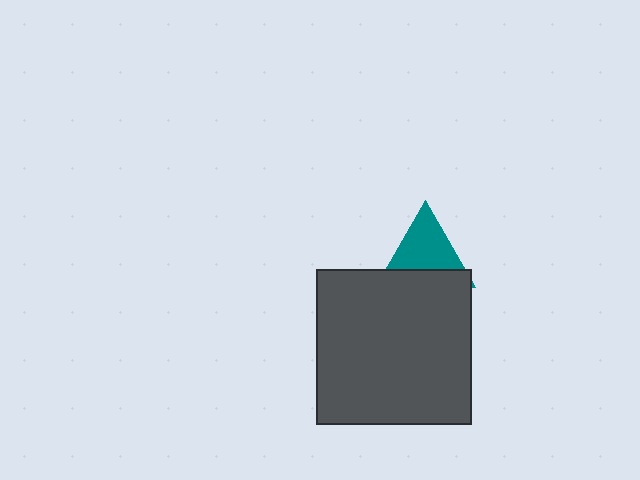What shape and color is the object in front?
The object in front is a dark gray square.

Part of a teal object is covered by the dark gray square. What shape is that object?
It is a triangle.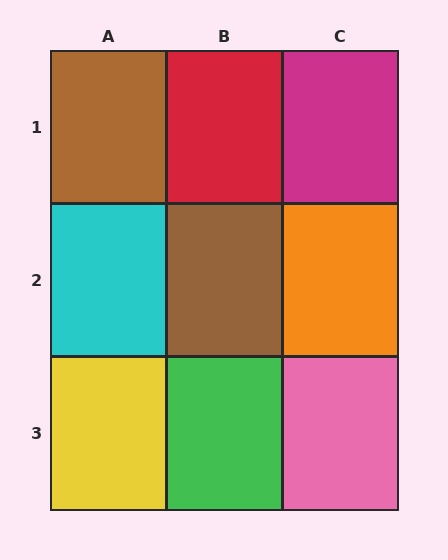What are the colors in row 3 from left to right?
Yellow, green, pink.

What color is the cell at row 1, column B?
Red.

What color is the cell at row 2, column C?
Orange.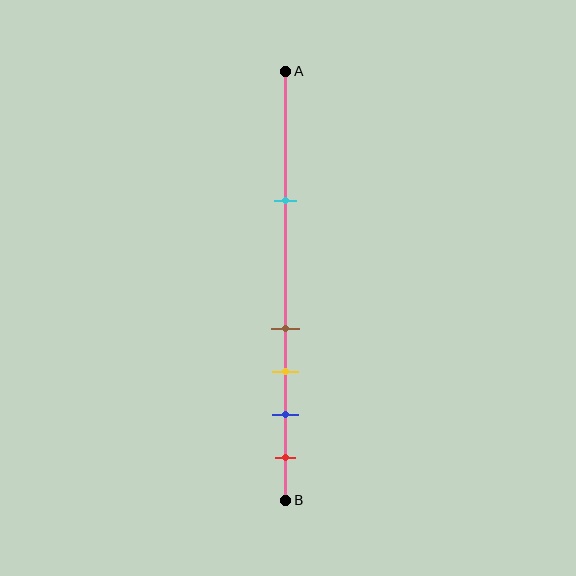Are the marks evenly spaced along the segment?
No, the marks are not evenly spaced.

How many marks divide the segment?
There are 5 marks dividing the segment.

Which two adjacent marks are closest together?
The brown and yellow marks are the closest adjacent pair.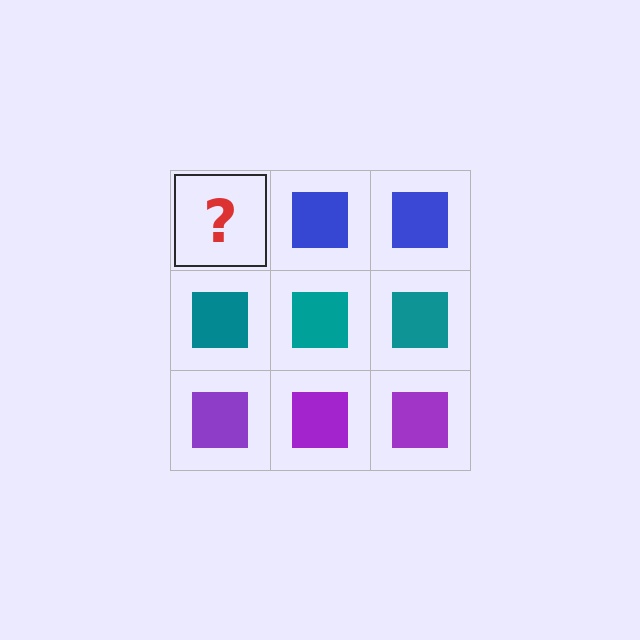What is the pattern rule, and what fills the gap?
The rule is that each row has a consistent color. The gap should be filled with a blue square.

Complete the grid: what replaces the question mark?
The question mark should be replaced with a blue square.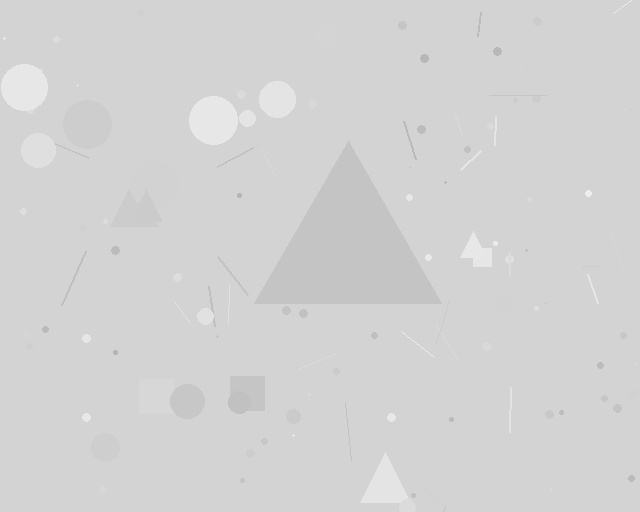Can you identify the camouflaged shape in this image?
The camouflaged shape is a triangle.